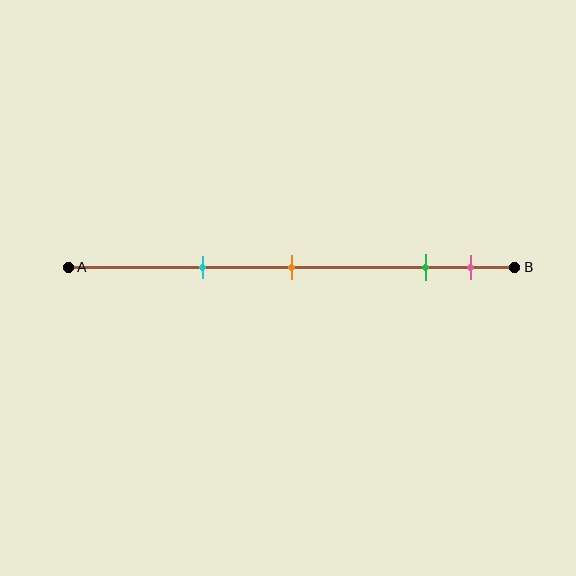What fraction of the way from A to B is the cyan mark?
The cyan mark is approximately 30% (0.3) of the way from A to B.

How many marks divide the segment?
There are 4 marks dividing the segment.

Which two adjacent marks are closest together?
The green and pink marks are the closest adjacent pair.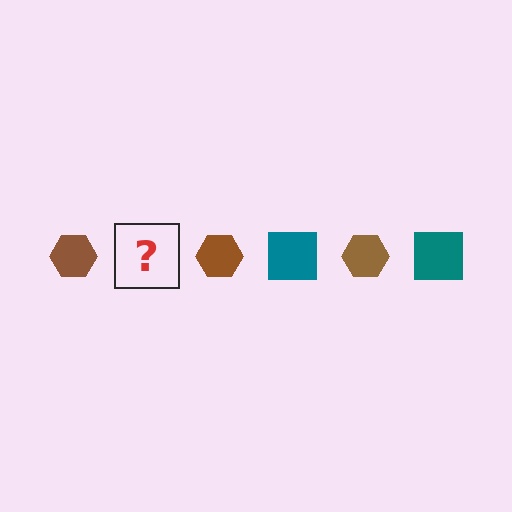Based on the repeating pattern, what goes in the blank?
The blank should be a teal square.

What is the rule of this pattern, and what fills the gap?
The rule is that the pattern alternates between brown hexagon and teal square. The gap should be filled with a teal square.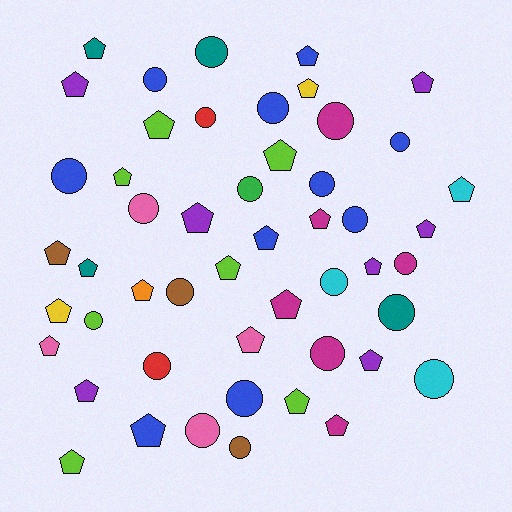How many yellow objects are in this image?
There are 2 yellow objects.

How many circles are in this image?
There are 22 circles.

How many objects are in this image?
There are 50 objects.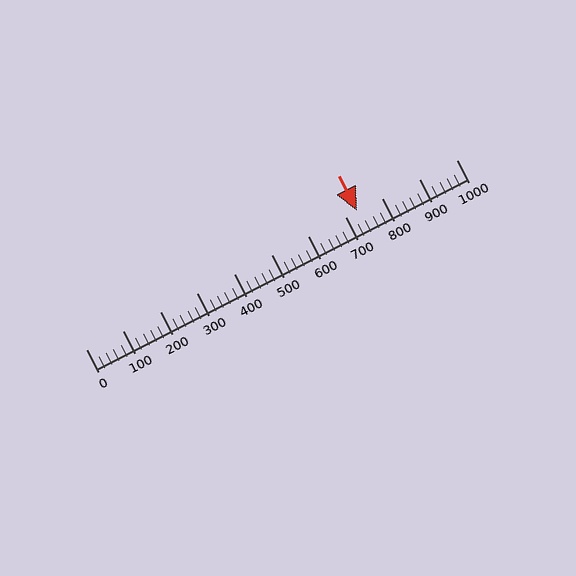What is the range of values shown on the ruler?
The ruler shows values from 0 to 1000.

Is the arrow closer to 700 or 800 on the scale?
The arrow is closer to 700.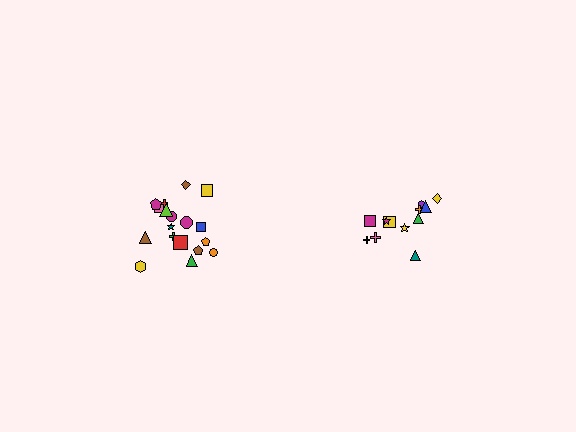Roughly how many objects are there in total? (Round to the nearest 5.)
Roughly 30 objects in total.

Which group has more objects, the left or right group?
The left group.